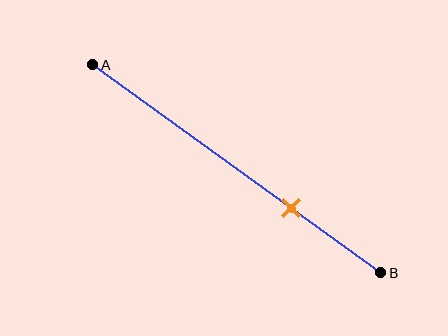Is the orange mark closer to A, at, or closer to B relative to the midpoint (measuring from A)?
The orange mark is closer to point B than the midpoint of segment AB.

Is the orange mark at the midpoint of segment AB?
No, the mark is at about 70% from A, not at the 50% midpoint.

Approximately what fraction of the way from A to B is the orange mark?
The orange mark is approximately 70% of the way from A to B.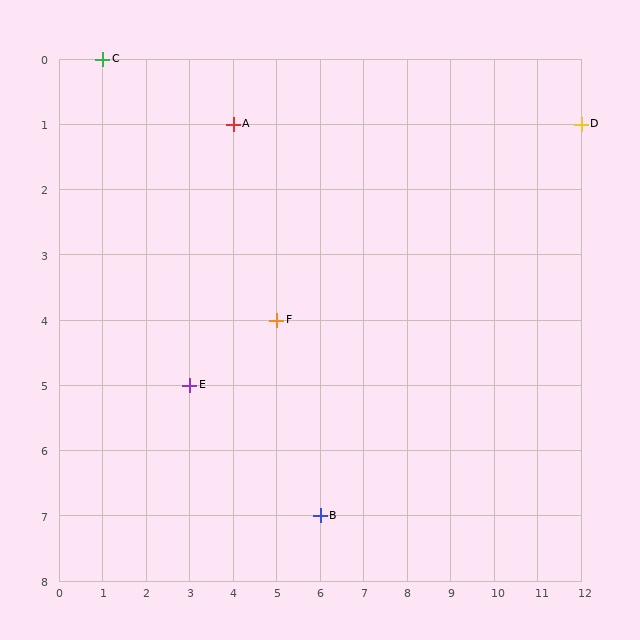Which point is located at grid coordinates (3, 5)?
Point E is at (3, 5).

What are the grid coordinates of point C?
Point C is at grid coordinates (1, 0).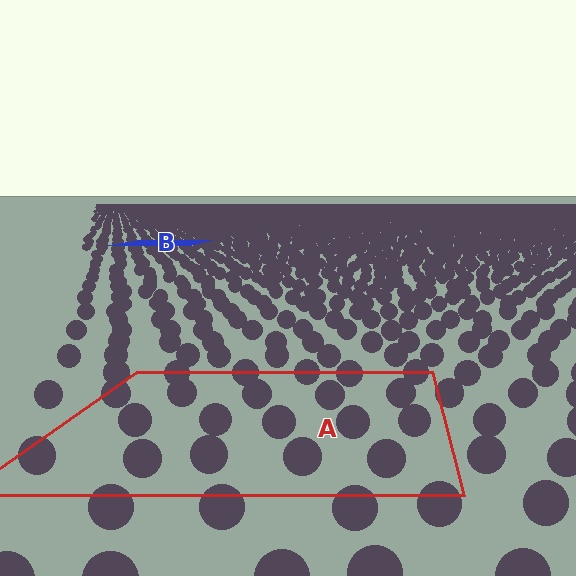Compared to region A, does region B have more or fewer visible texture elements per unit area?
Region B has more texture elements per unit area — they are packed more densely because it is farther away.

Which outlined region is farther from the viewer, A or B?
Region B is farther from the viewer — the texture elements inside it appear smaller and more densely packed.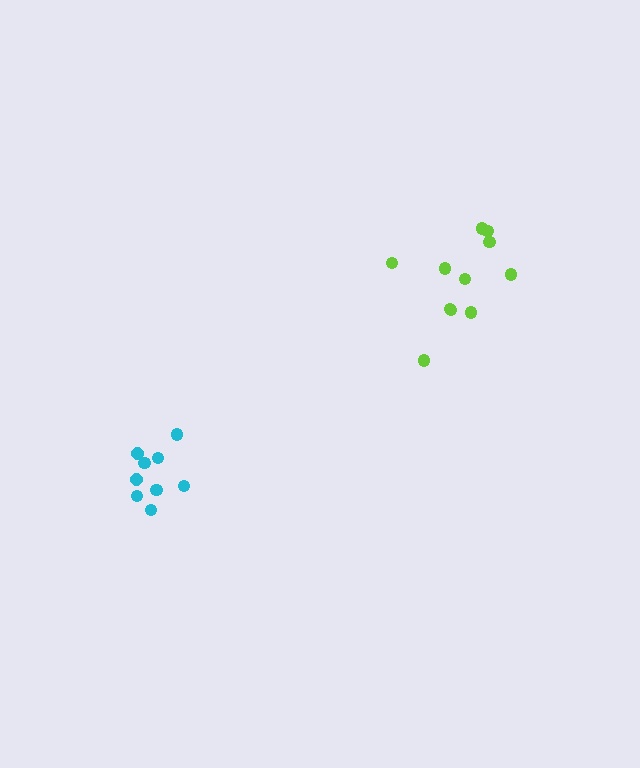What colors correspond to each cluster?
The clusters are colored: cyan, lime.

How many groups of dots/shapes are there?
There are 2 groups.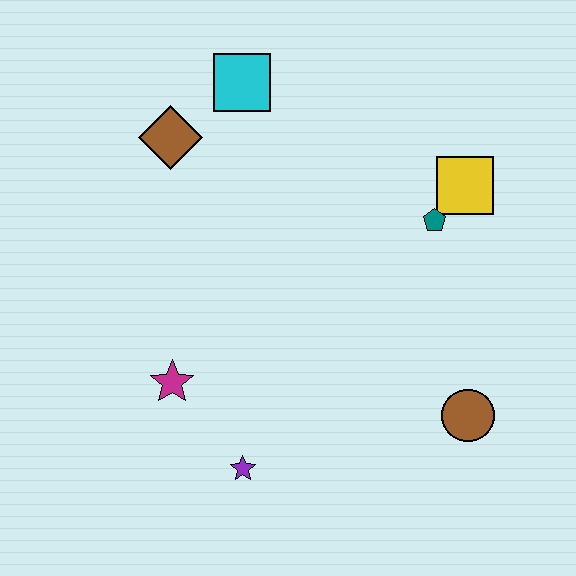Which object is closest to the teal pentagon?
The yellow square is closest to the teal pentagon.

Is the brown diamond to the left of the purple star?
Yes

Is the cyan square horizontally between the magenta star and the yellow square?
Yes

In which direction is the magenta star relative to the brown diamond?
The magenta star is below the brown diamond.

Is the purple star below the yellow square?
Yes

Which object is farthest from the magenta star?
The yellow square is farthest from the magenta star.